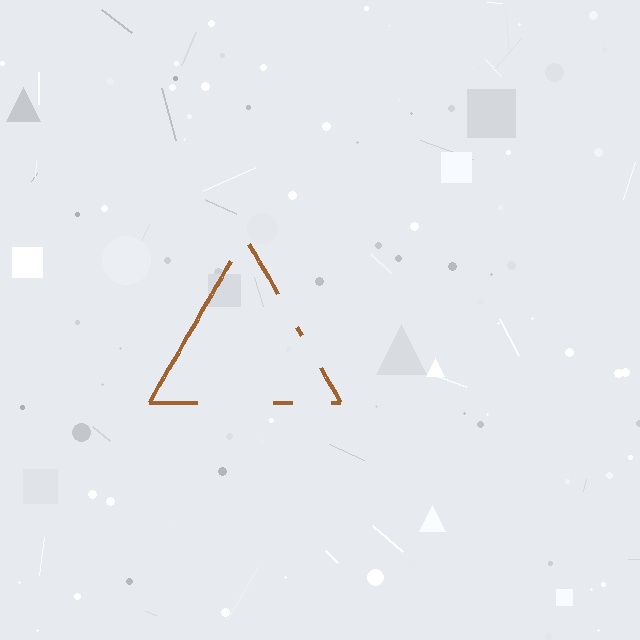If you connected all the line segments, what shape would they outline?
They would outline a triangle.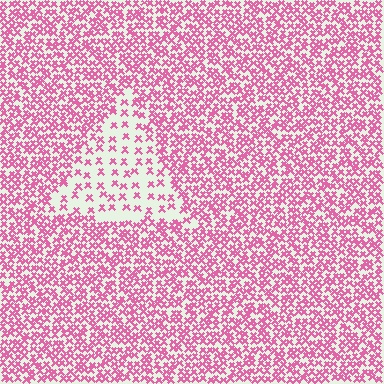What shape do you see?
I see a triangle.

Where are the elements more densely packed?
The elements are more densely packed outside the triangle boundary.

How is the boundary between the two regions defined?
The boundary is defined by a change in element density (approximately 2.6x ratio). All elements are the same color, size, and shape.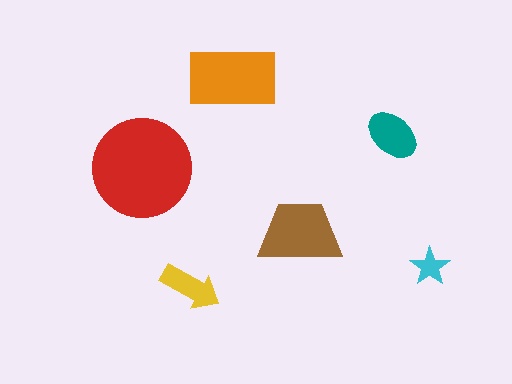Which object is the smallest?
The cyan star.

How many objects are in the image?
There are 6 objects in the image.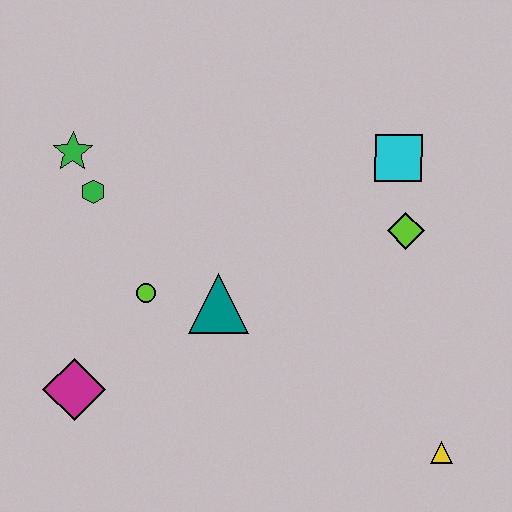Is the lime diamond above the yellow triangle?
Yes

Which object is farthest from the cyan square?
The magenta diamond is farthest from the cyan square.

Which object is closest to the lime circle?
The teal triangle is closest to the lime circle.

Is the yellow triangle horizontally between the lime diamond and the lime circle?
No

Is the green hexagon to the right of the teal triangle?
No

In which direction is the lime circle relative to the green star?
The lime circle is below the green star.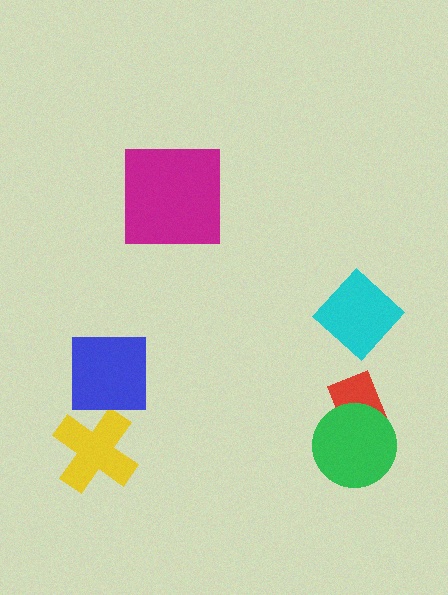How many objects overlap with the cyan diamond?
0 objects overlap with the cyan diamond.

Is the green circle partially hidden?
No, no other shape covers it.